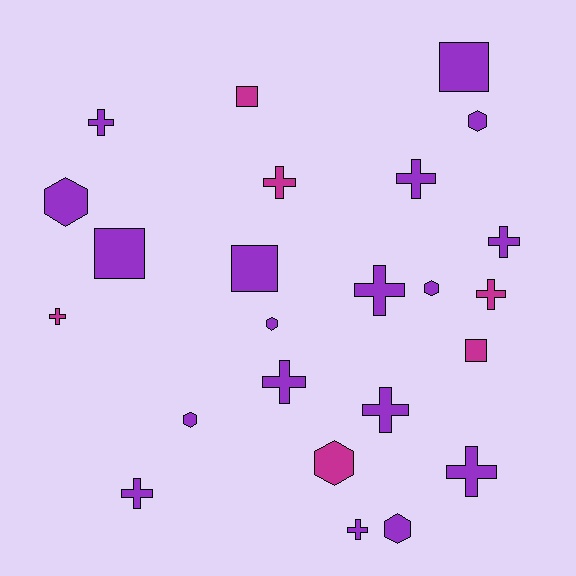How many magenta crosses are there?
There are 3 magenta crosses.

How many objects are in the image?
There are 24 objects.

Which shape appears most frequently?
Cross, with 12 objects.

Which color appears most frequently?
Purple, with 18 objects.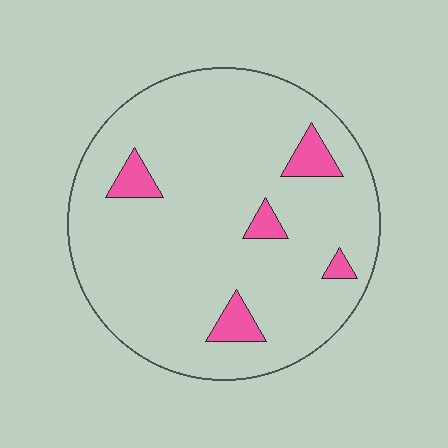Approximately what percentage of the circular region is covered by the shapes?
Approximately 10%.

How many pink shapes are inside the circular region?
5.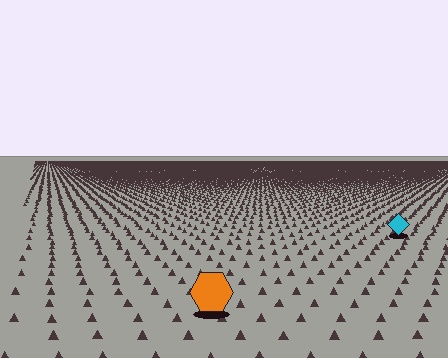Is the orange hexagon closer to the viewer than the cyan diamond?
Yes. The orange hexagon is closer — you can tell from the texture gradient: the ground texture is coarser near it.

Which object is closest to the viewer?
The orange hexagon is closest. The texture marks near it are larger and more spread out.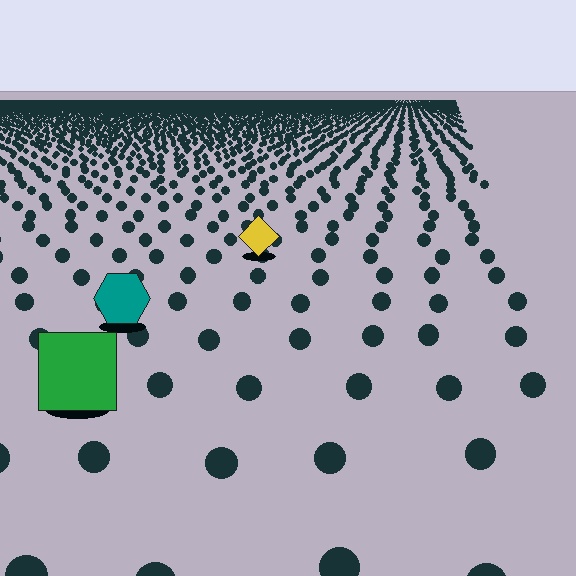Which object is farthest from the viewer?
The yellow diamond is farthest from the viewer. It appears smaller and the ground texture around it is denser.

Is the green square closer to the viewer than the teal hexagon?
Yes. The green square is closer — you can tell from the texture gradient: the ground texture is coarser near it.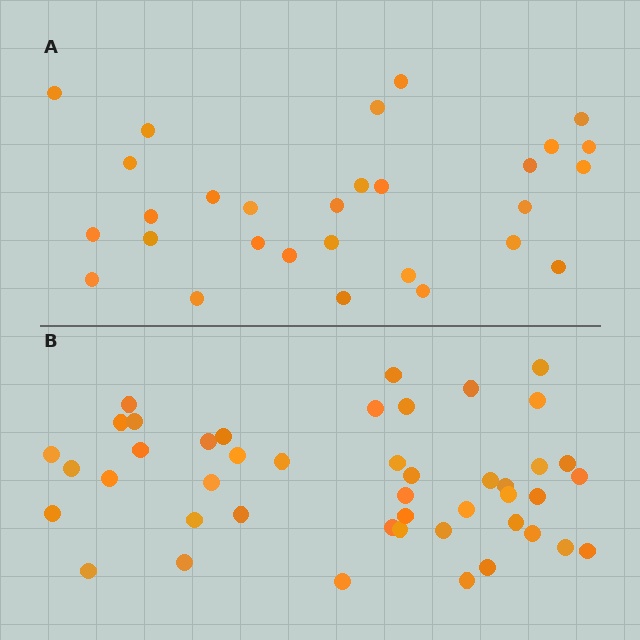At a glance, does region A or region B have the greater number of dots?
Region B (the bottom region) has more dots.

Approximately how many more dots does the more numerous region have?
Region B has approximately 15 more dots than region A.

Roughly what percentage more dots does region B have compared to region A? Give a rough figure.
About 55% more.